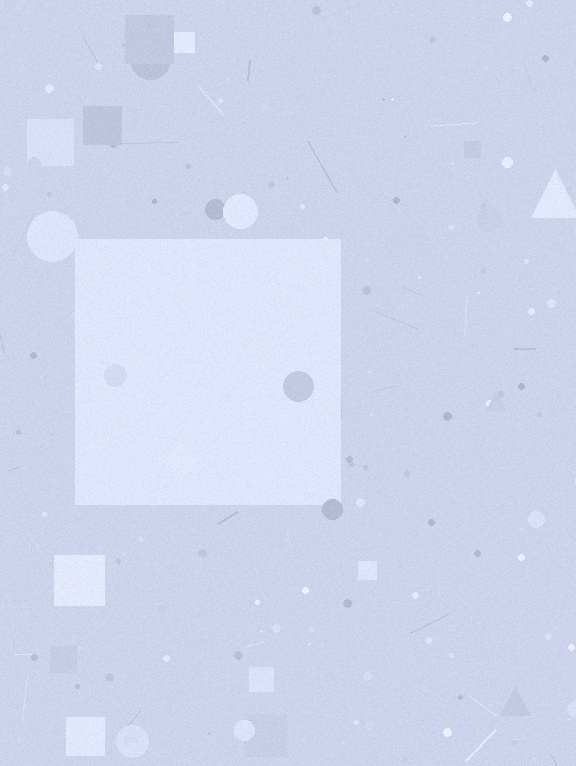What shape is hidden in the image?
A square is hidden in the image.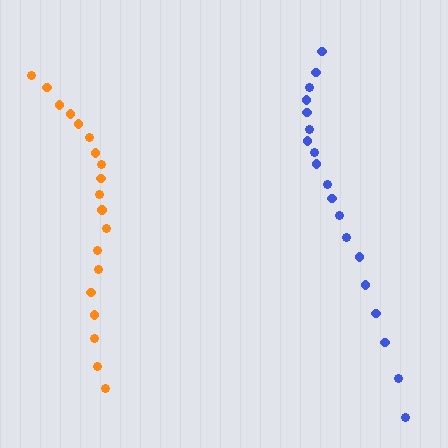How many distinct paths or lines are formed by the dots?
There are 2 distinct paths.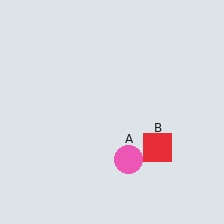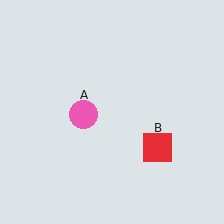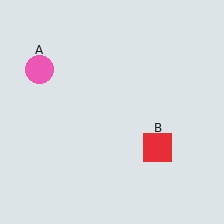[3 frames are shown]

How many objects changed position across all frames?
1 object changed position: pink circle (object A).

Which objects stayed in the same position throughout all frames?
Red square (object B) remained stationary.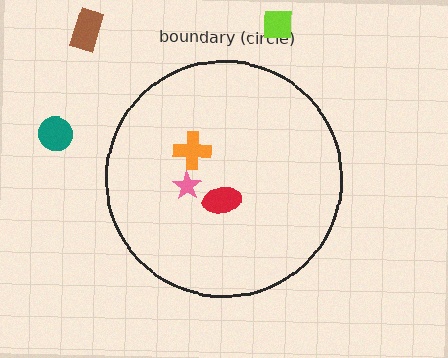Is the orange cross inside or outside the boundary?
Inside.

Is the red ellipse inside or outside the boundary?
Inside.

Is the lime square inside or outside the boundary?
Outside.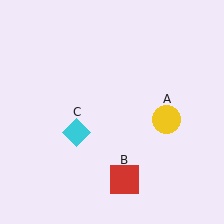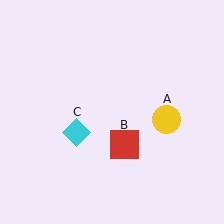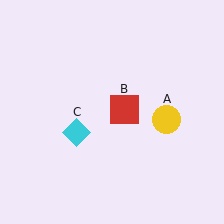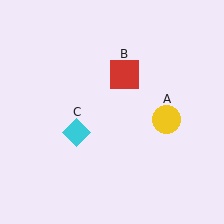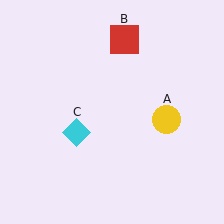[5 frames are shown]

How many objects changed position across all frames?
1 object changed position: red square (object B).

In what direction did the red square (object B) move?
The red square (object B) moved up.